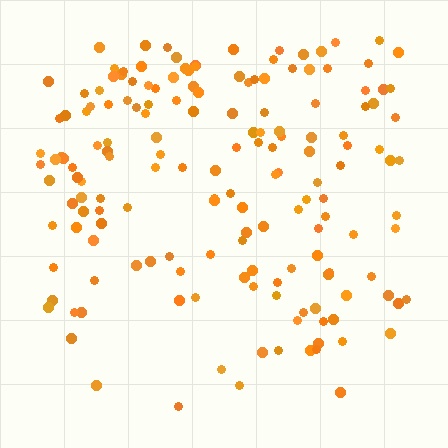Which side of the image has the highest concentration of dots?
The top.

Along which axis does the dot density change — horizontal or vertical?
Vertical.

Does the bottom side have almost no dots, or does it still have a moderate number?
Still a moderate number, just noticeably fewer than the top.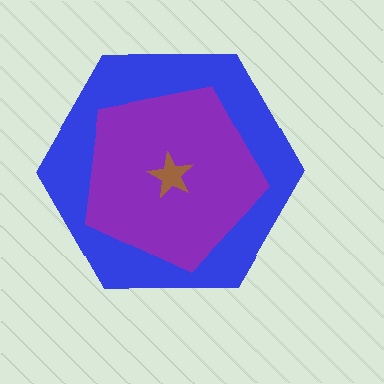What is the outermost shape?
The blue hexagon.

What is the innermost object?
The brown star.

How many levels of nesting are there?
3.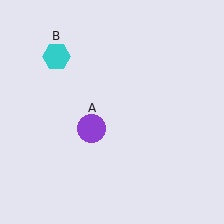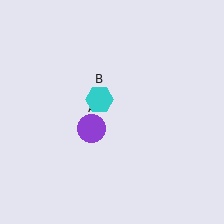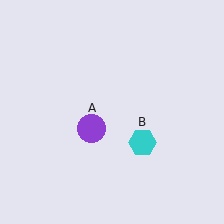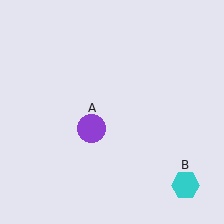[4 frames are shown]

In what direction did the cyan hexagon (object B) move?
The cyan hexagon (object B) moved down and to the right.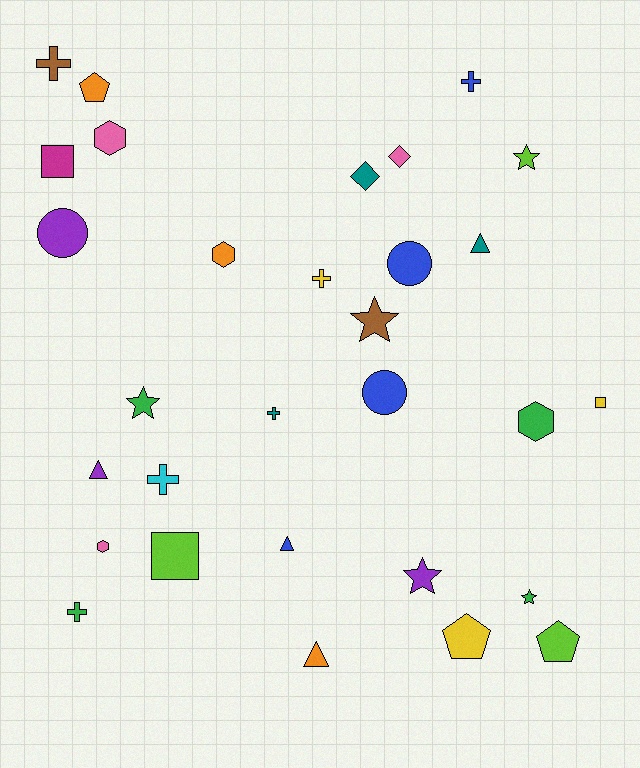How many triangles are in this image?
There are 4 triangles.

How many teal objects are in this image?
There are 3 teal objects.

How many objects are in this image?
There are 30 objects.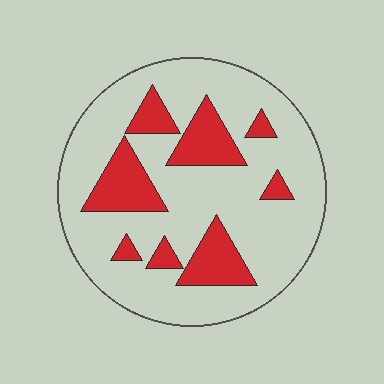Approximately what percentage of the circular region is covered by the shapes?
Approximately 25%.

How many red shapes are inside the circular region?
8.